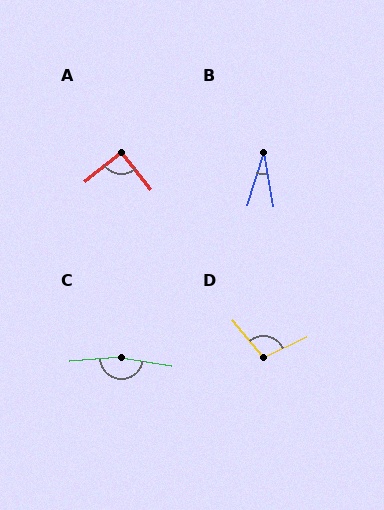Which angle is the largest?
C, at approximately 166 degrees.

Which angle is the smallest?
B, at approximately 27 degrees.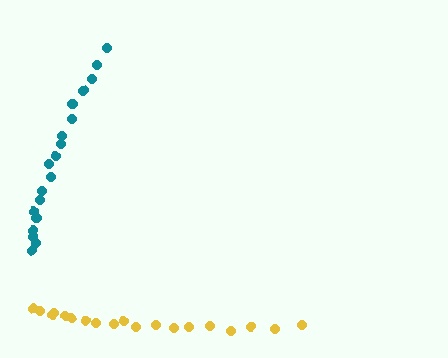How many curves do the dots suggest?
There are 2 distinct paths.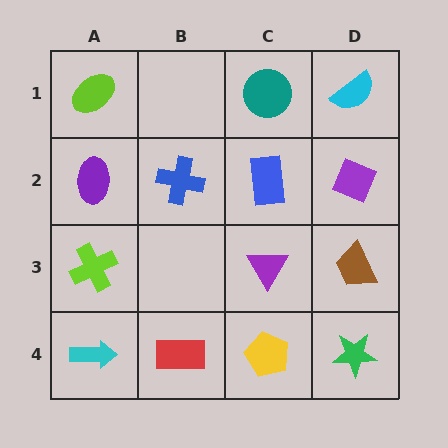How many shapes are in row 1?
3 shapes.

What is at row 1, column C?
A teal circle.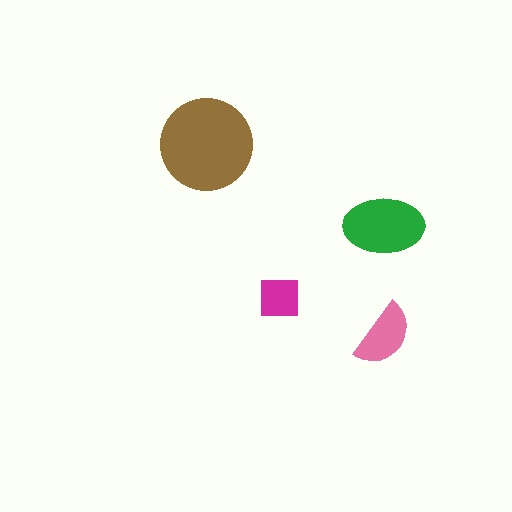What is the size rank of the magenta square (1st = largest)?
4th.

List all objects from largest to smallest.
The brown circle, the green ellipse, the pink semicircle, the magenta square.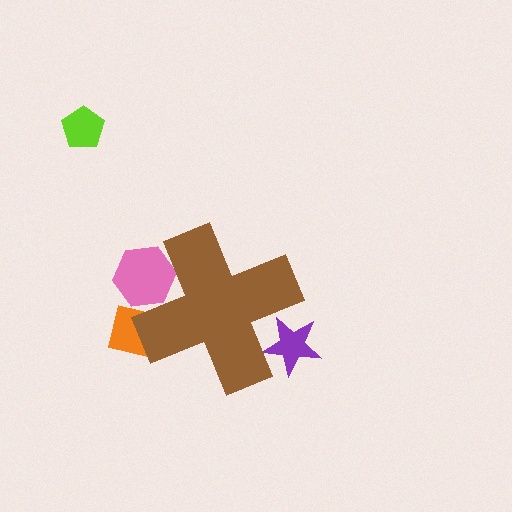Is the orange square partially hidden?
Yes, the orange square is partially hidden behind the brown cross.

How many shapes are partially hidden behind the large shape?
3 shapes are partially hidden.